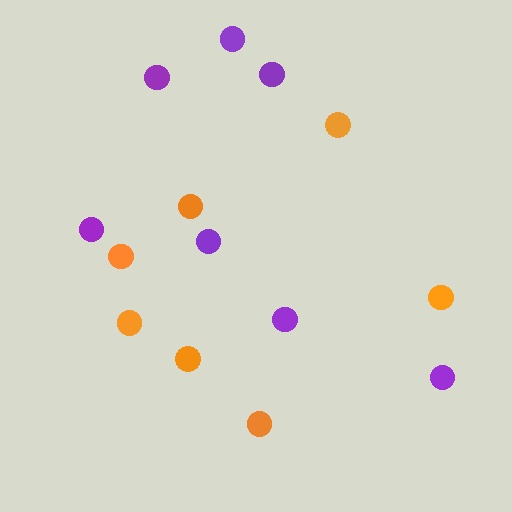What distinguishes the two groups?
There are 2 groups: one group of purple circles (7) and one group of orange circles (7).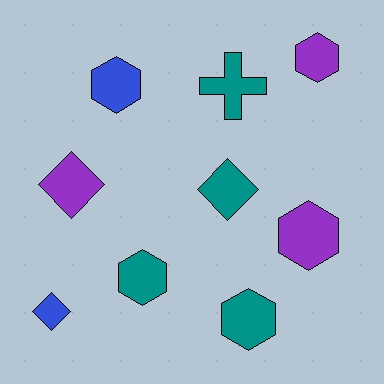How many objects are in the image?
There are 9 objects.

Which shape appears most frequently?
Hexagon, with 5 objects.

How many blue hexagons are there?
There is 1 blue hexagon.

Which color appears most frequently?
Teal, with 4 objects.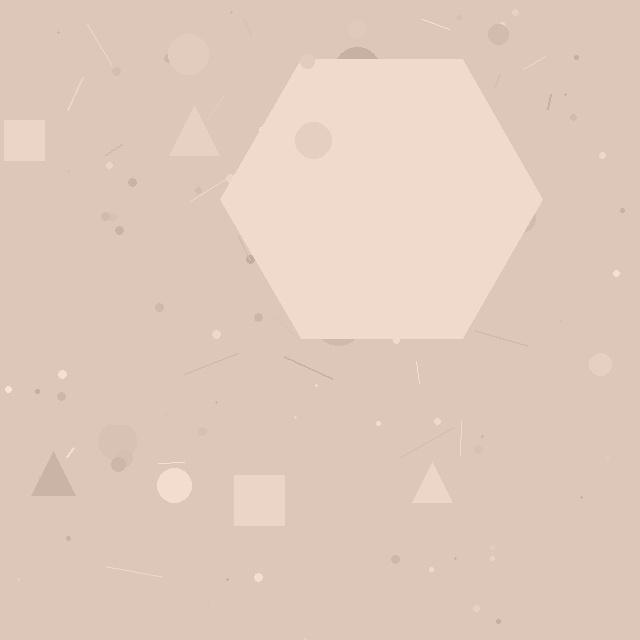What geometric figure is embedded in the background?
A hexagon is embedded in the background.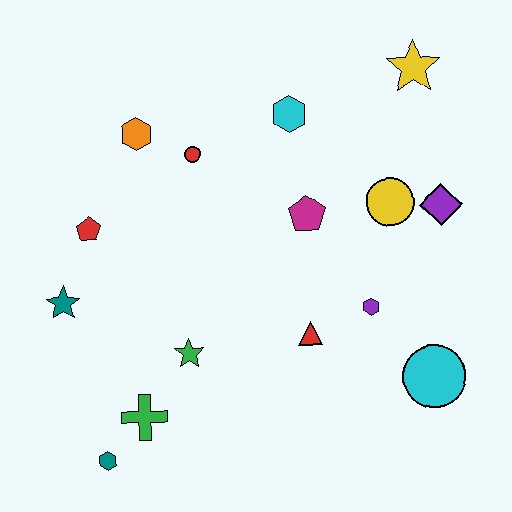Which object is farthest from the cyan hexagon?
The teal hexagon is farthest from the cyan hexagon.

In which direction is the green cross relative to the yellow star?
The green cross is below the yellow star.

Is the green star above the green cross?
Yes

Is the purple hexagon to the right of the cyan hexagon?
Yes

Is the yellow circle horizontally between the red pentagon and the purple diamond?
Yes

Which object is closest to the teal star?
The red pentagon is closest to the teal star.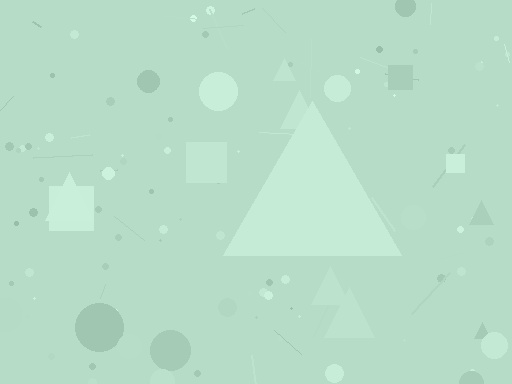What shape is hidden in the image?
A triangle is hidden in the image.